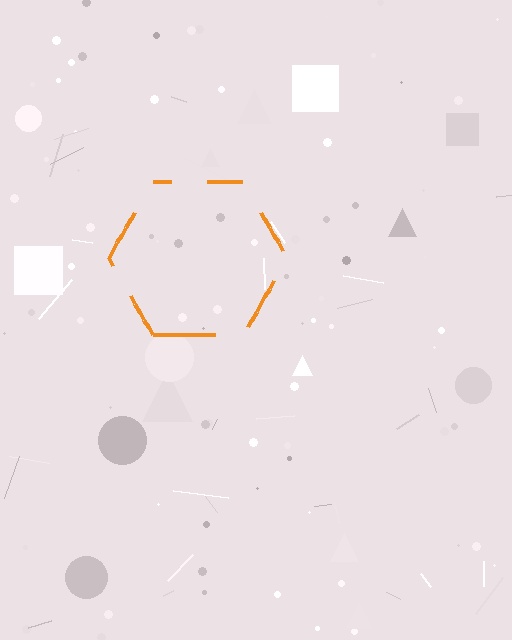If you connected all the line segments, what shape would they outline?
They would outline a hexagon.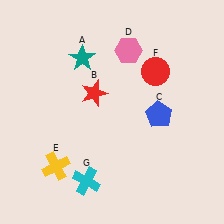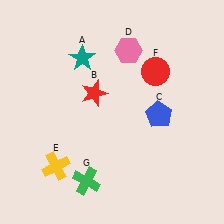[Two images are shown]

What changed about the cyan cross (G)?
In Image 1, G is cyan. In Image 2, it changed to green.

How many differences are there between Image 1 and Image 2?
There is 1 difference between the two images.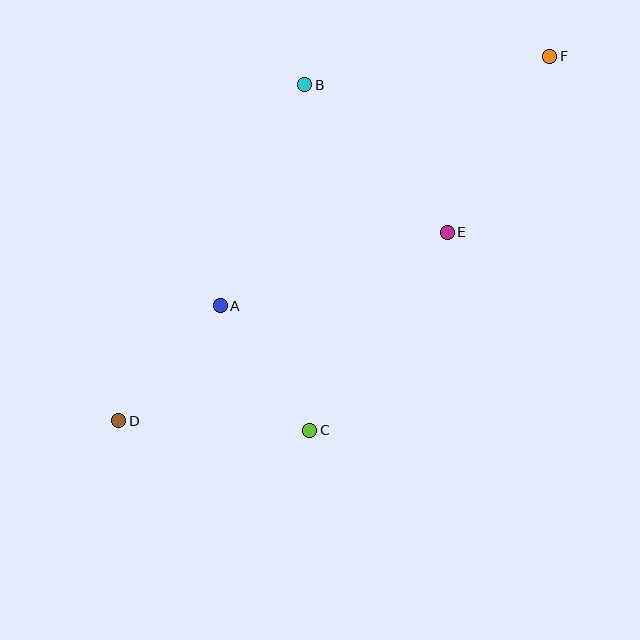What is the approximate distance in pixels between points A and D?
The distance between A and D is approximately 154 pixels.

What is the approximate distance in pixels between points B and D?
The distance between B and D is approximately 384 pixels.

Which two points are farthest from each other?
Points D and F are farthest from each other.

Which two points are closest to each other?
Points A and C are closest to each other.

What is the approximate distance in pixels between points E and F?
The distance between E and F is approximately 204 pixels.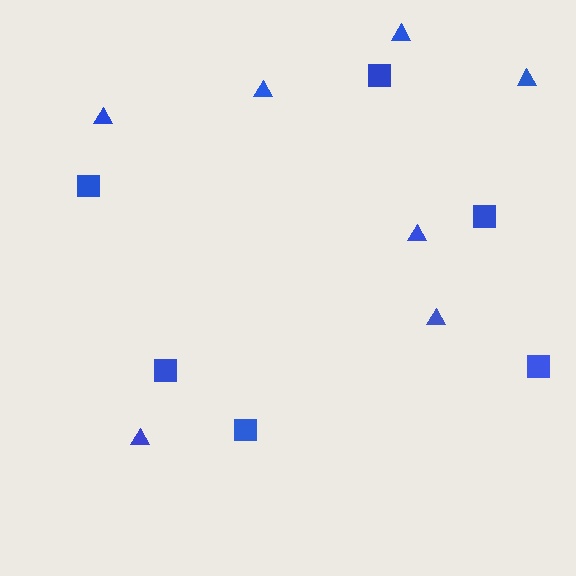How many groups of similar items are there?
There are 2 groups: one group of squares (6) and one group of triangles (7).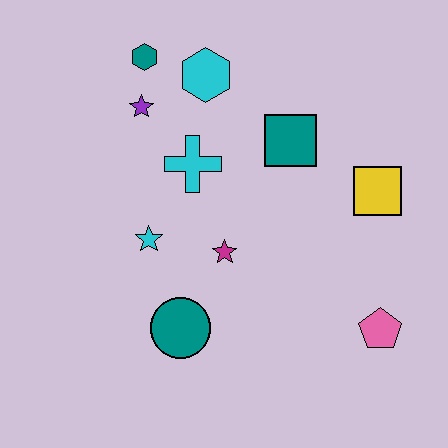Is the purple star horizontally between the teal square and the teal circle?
No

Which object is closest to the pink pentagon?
The yellow square is closest to the pink pentagon.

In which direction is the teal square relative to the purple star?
The teal square is to the right of the purple star.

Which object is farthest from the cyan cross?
The pink pentagon is farthest from the cyan cross.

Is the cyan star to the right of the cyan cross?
No